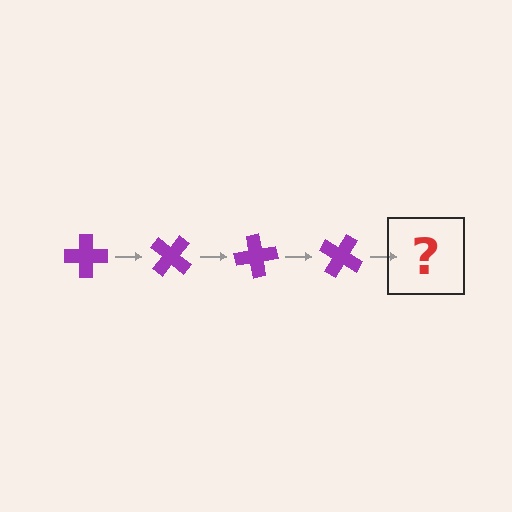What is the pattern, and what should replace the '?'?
The pattern is that the cross rotates 40 degrees each step. The '?' should be a purple cross rotated 160 degrees.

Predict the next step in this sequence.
The next step is a purple cross rotated 160 degrees.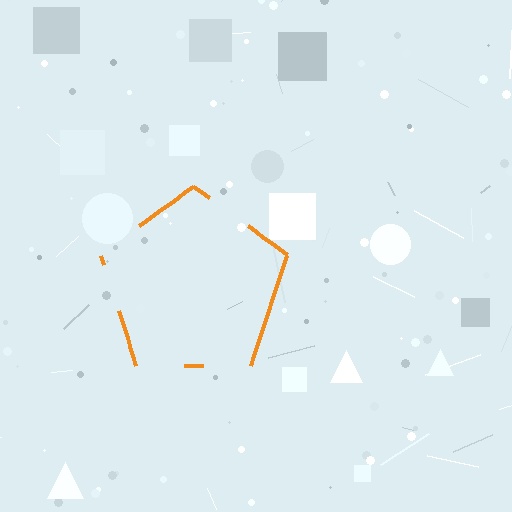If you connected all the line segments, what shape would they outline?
They would outline a pentagon.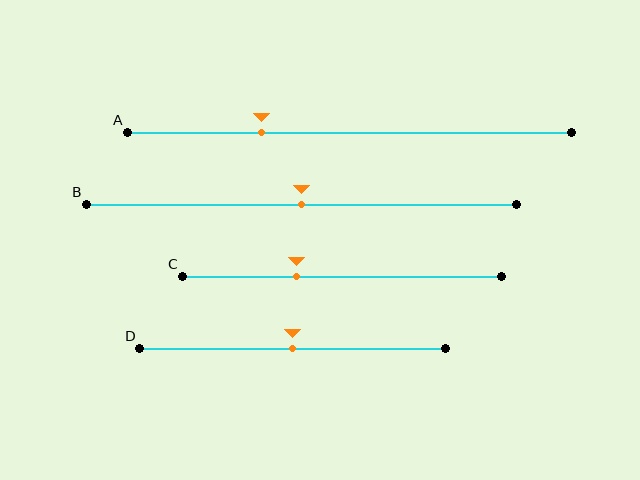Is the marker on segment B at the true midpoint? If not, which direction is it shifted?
Yes, the marker on segment B is at the true midpoint.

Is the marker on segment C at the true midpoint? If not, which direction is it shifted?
No, the marker on segment C is shifted to the left by about 14% of the segment length.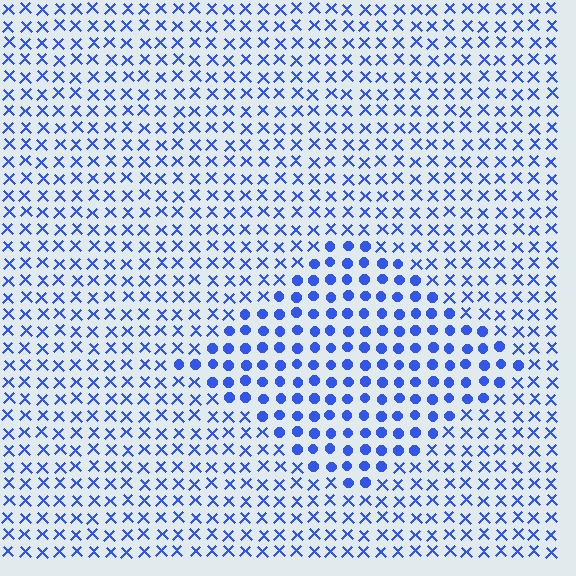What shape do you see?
I see a diamond.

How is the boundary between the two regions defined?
The boundary is defined by a change in element shape: circles inside vs. X marks outside. All elements share the same color and spacing.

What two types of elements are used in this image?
The image uses circles inside the diamond region and X marks outside it.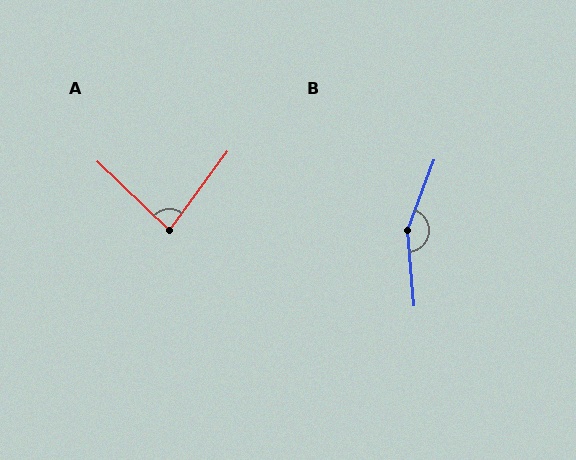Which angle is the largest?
B, at approximately 154 degrees.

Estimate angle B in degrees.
Approximately 154 degrees.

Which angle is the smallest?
A, at approximately 83 degrees.